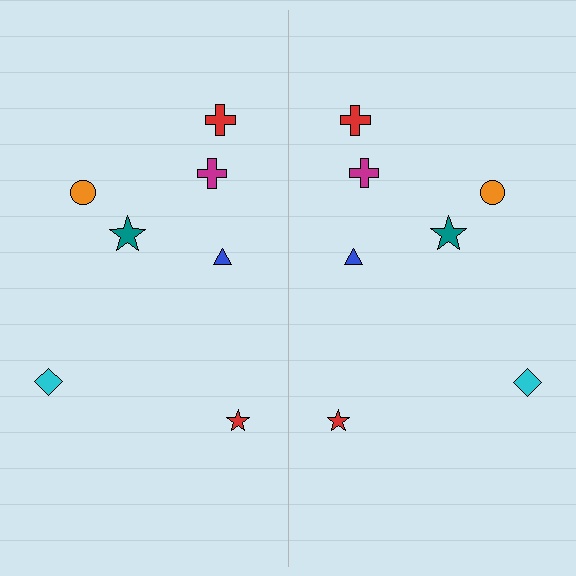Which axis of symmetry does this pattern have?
The pattern has a vertical axis of symmetry running through the center of the image.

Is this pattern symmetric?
Yes, this pattern has bilateral (reflection) symmetry.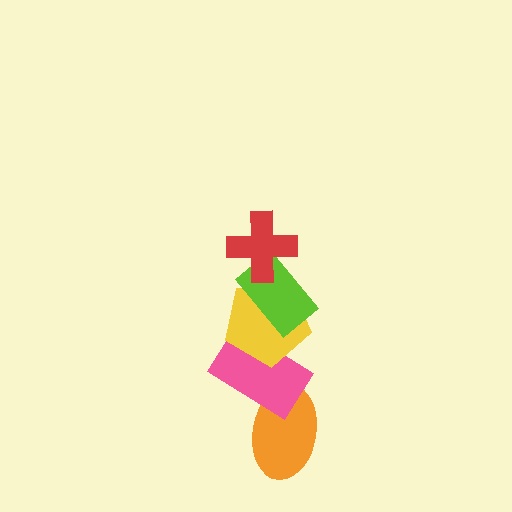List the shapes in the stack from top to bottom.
From top to bottom: the red cross, the lime rectangle, the yellow pentagon, the pink rectangle, the orange ellipse.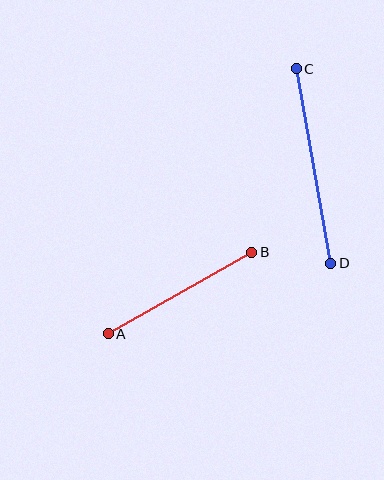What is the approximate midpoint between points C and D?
The midpoint is at approximately (313, 166) pixels.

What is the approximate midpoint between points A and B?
The midpoint is at approximately (180, 293) pixels.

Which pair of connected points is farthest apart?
Points C and D are farthest apart.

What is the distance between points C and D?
The distance is approximately 198 pixels.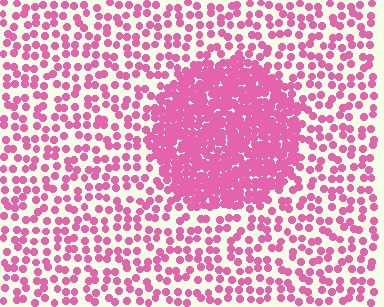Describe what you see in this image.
The image contains small pink elements arranged at two different densities. A circle-shaped region is visible where the elements are more densely packed than the surrounding area.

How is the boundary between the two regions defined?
The boundary is defined by a change in element density (approximately 2.8x ratio). All elements are the same color, size, and shape.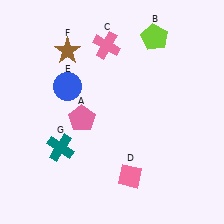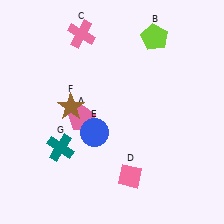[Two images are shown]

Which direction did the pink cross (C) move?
The pink cross (C) moved left.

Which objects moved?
The objects that moved are: the pink cross (C), the blue circle (E), the brown star (F).